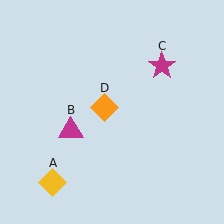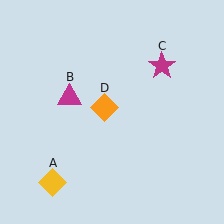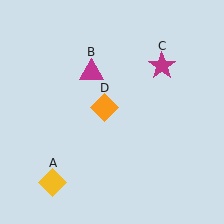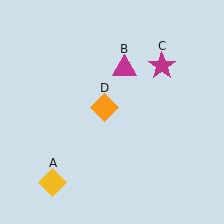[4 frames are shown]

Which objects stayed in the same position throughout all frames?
Yellow diamond (object A) and magenta star (object C) and orange diamond (object D) remained stationary.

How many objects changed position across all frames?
1 object changed position: magenta triangle (object B).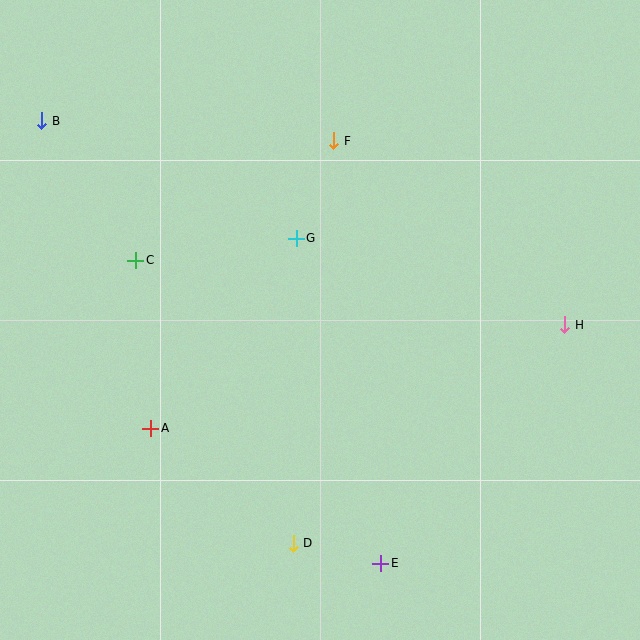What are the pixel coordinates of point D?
Point D is at (293, 543).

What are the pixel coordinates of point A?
Point A is at (151, 428).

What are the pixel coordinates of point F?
Point F is at (334, 141).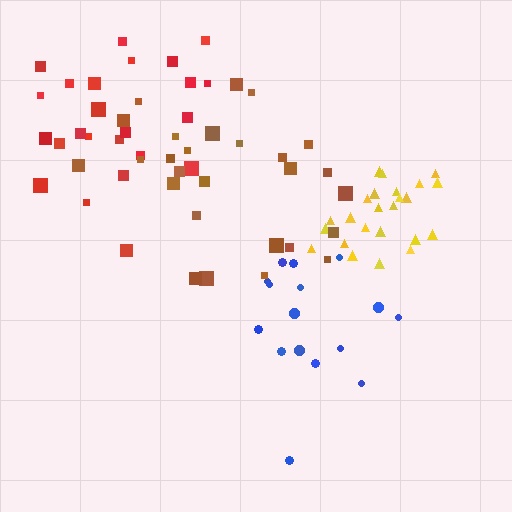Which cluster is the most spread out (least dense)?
Red.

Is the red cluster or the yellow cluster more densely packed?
Yellow.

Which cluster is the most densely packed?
Yellow.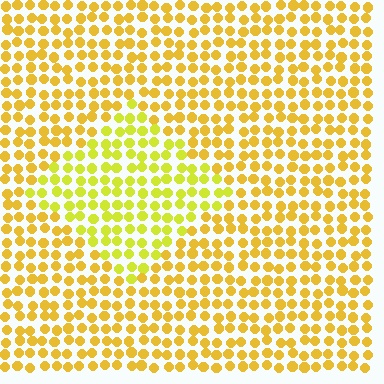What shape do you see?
I see a diamond.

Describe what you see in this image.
The image is filled with small yellow elements in a uniform arrangement. A diamond-shaped region is visible where the elements are tinted to a slightly different hue, forming a subtle color boundary.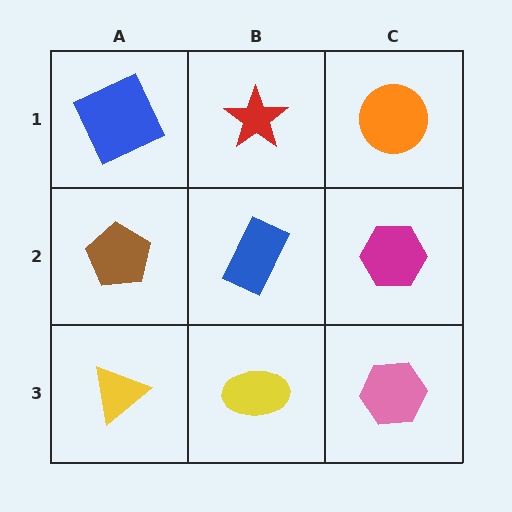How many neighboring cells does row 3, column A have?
2.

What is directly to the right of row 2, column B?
A magenta hexagon.